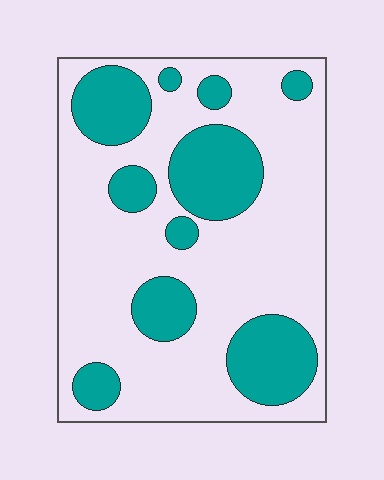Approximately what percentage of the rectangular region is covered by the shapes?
Approximately 30%.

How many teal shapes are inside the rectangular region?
10.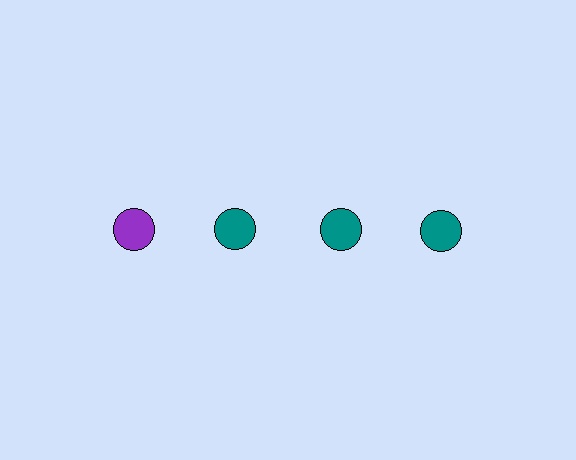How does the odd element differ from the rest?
It has a different color: purple instead of teal.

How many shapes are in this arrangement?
There are 4 shapes arranged in a grid pattern.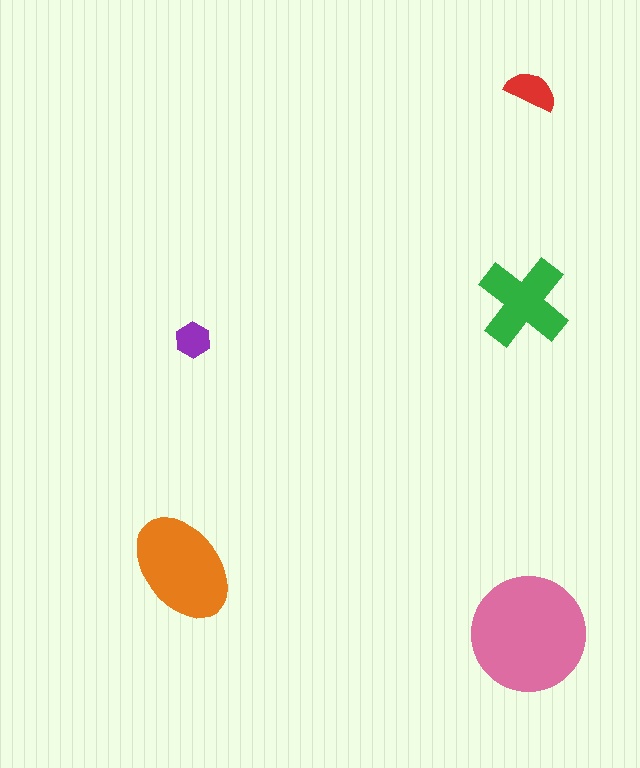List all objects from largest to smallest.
The pink circle, the orange ellipse, the green cross, the red semicircle, the purple hexagon.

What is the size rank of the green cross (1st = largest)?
3rd.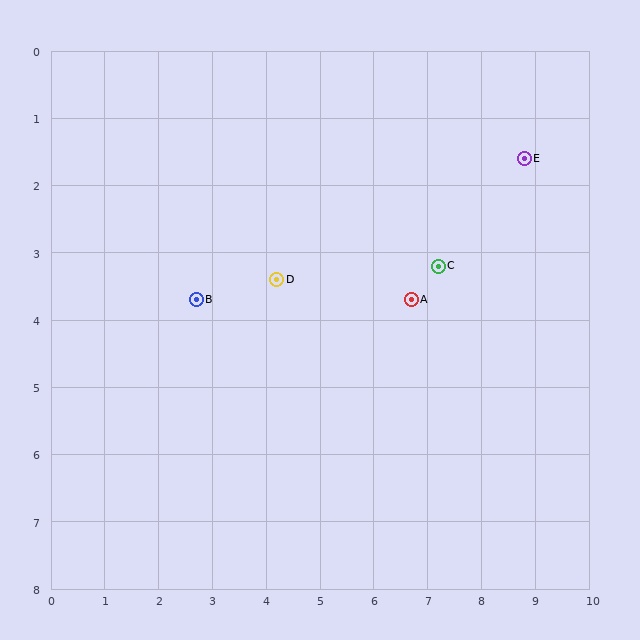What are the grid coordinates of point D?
Point D is at approximately (4.2, 3.4).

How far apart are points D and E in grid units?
Points D and E are about 4.9 grid units apart.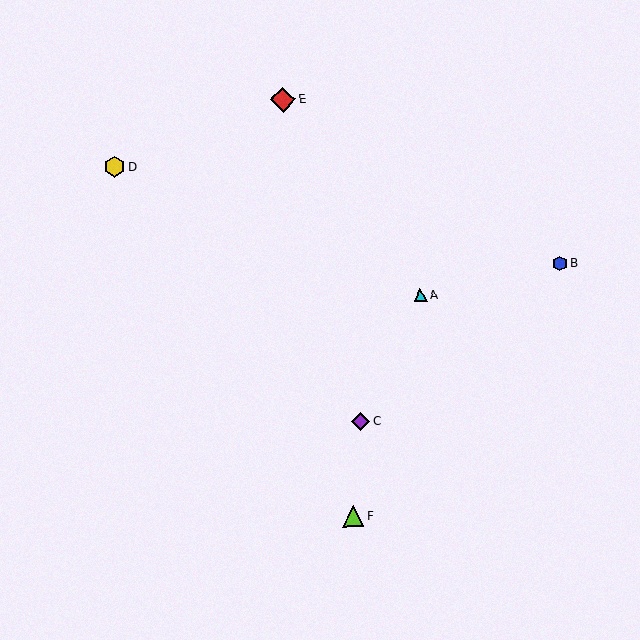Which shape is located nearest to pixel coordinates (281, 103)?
The red diamond (labeled E) at (283, 100) is nearest to that location.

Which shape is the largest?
The red diamond (labeled E) is the largest.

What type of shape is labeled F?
Shape F is a lime triangle.